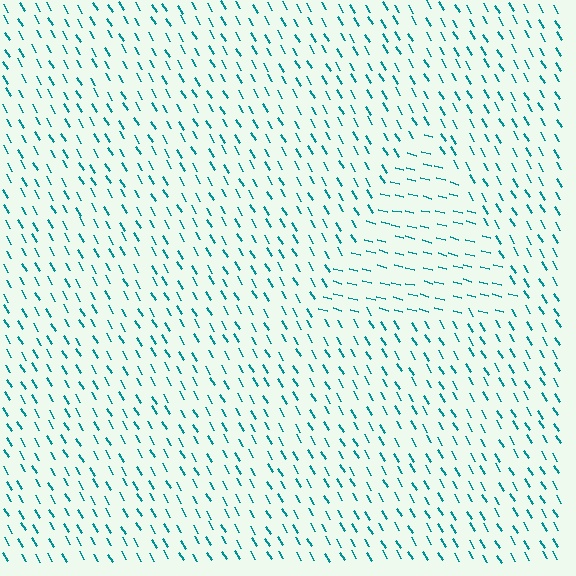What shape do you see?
I see a triangle.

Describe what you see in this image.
The image is filled with small teal line segments. A triangle region in the image has lines oriented differently from the surrounding lines, creating a visible texture boundary.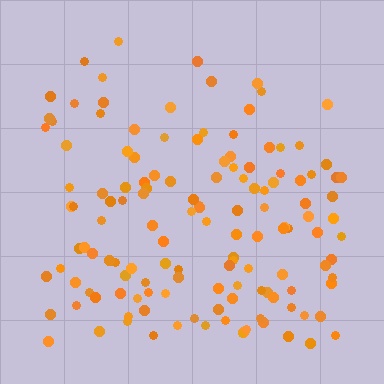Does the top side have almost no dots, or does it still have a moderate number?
Still a moderate number, just noticeably fewer than the bottom.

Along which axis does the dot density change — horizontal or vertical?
Vertical.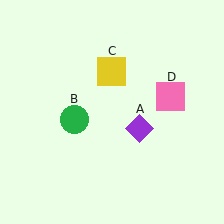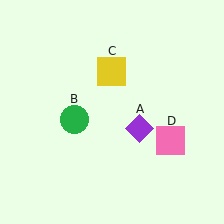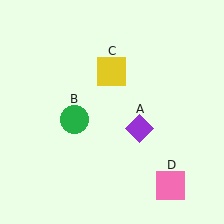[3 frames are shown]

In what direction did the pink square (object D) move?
The pink square (object D) moved down.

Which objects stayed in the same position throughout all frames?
Purple diamond (object A) and green circle (object B) and yellow square (object C) remained stationary.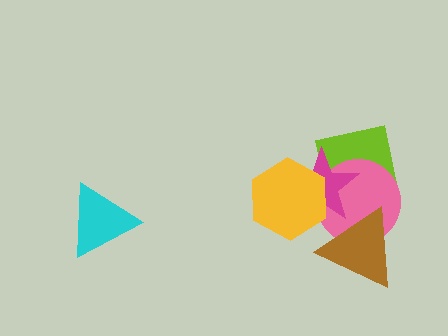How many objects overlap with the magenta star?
4 objects overlap with the magenta star.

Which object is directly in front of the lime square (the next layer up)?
The pink circle is directly in front of the lime square.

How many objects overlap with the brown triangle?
2 objects overlap with the brown triangle.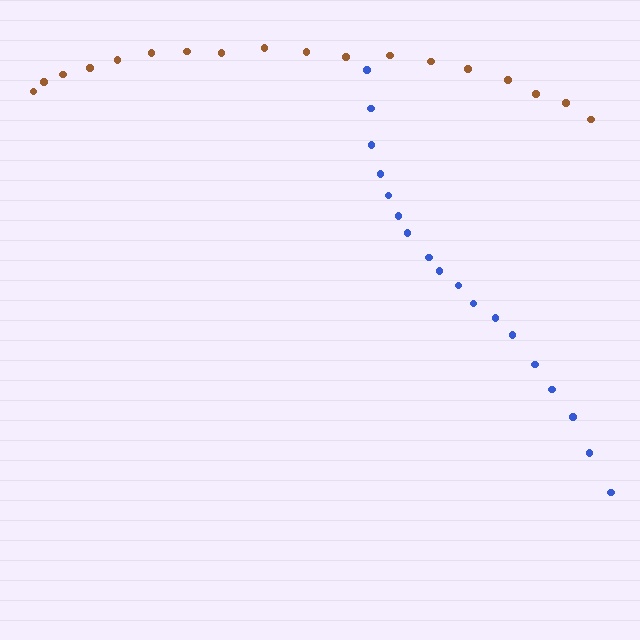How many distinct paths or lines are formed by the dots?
There are 2 distinct paths.